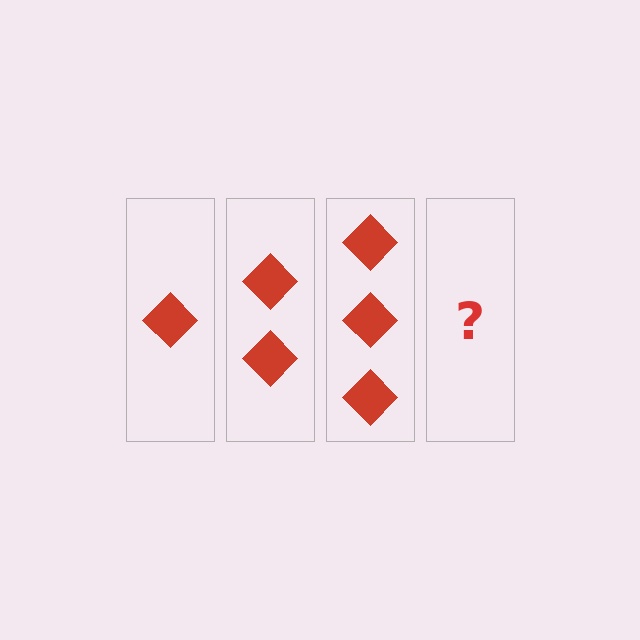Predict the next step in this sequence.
The next step is 4 diamonds.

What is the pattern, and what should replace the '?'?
The pattern is that each step adds one more diamond. The '?' should be 4 diamonds.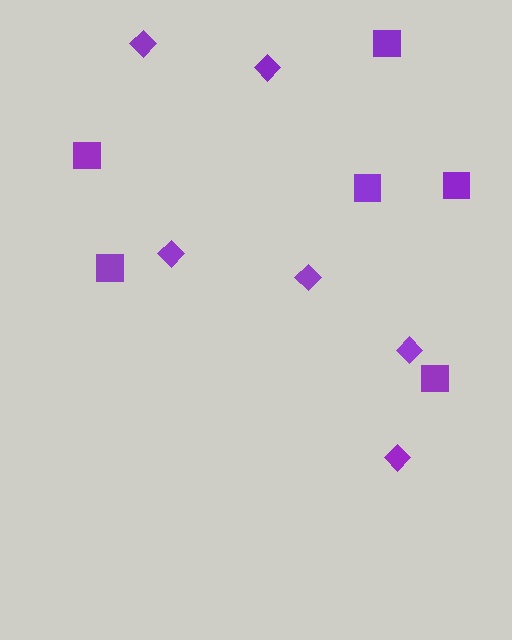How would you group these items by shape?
There are 2 groups: one group of diamonds (6) and one group of squares (6).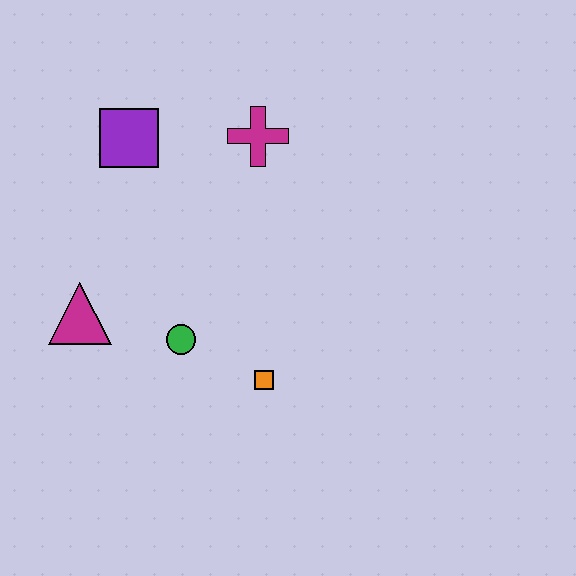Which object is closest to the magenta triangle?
The green circle is closest to the magenta triangle.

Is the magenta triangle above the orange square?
Yes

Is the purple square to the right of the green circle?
No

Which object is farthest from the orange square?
The purple square is farthest from the orange square.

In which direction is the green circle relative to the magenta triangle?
The green circle is to the right of the magenta triangle.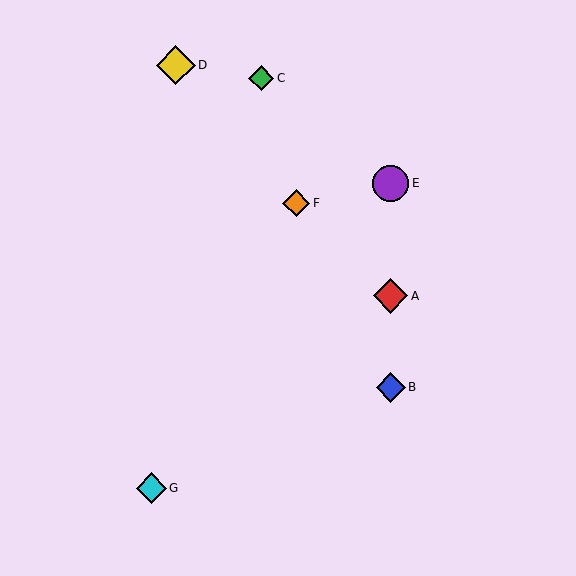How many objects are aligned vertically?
3 objects (A, B, E) are aligned vertically.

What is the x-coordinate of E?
Object E is at x≈391.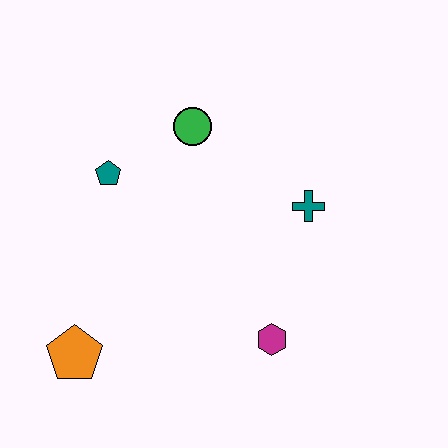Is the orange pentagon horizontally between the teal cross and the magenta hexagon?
No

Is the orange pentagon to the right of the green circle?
No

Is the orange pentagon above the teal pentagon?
No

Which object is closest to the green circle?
The teal pentagon is closest to the green circle.